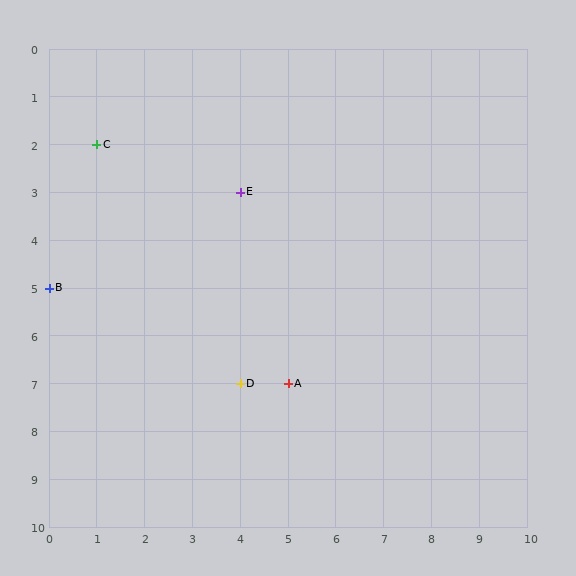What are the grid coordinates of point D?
Point D is at grid coordinates (4, 7).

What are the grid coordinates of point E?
Point E is at grid coordinates (4, 3).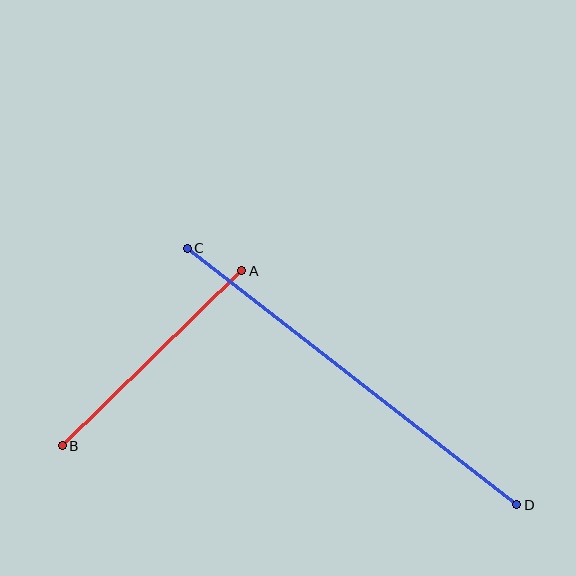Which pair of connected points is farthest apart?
Points C and D are farthest apart.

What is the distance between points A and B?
The distance is approximately 251 pixels.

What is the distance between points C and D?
The distance is approximately 418 pixels.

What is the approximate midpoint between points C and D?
The midpoint is at approximately (352, 377) pixels.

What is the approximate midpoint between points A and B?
The midpoint is at approximately (152, 358) pixels.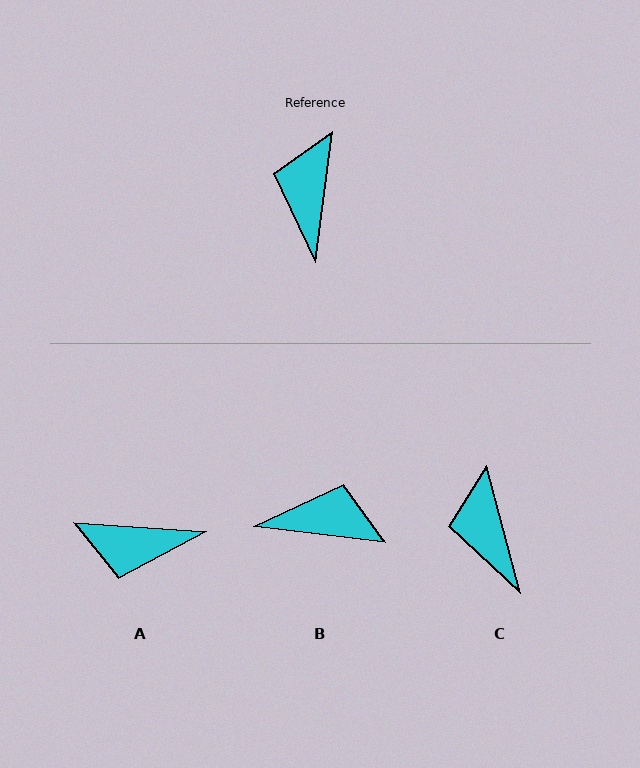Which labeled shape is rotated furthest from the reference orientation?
A, about 93 degrees away.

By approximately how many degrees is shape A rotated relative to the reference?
Approximately 93 degrees counter-clockwise.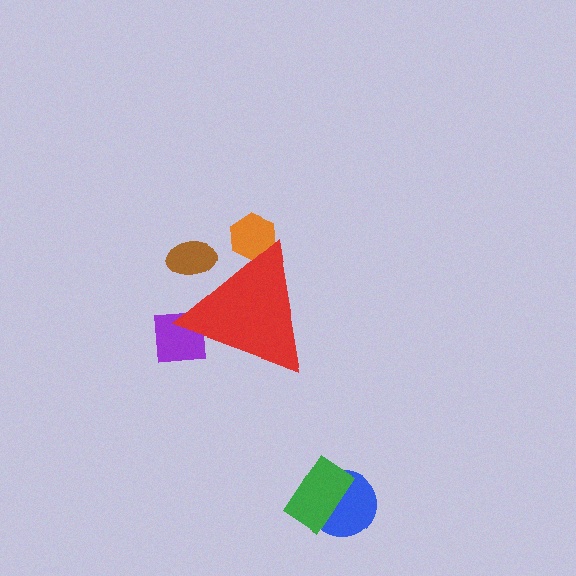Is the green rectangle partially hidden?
No, the green rectangle is fully visible.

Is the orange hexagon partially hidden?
Yes, the orange hexagon is partially hidden behind the red triangle.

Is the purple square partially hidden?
Yes, the purple square is partially hidden behind the red triangle.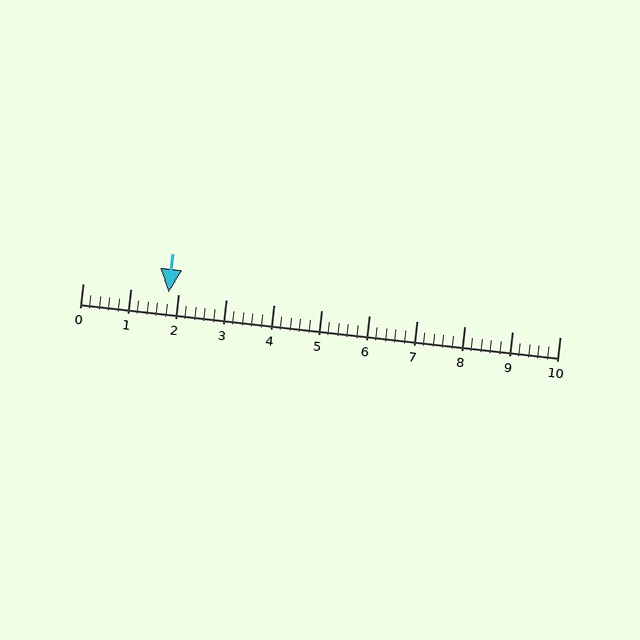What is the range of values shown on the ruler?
The ruler shows values from 0 to 10.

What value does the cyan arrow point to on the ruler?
The cyan arrow points to approximately 1.8.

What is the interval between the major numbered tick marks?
The major tick marks are spaced 1 units apart.